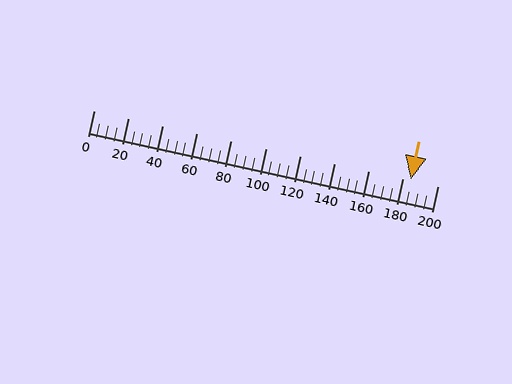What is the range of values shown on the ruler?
The ruler shows values from 0 to 200.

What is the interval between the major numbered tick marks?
The major tick marks are spaced 20 units apart.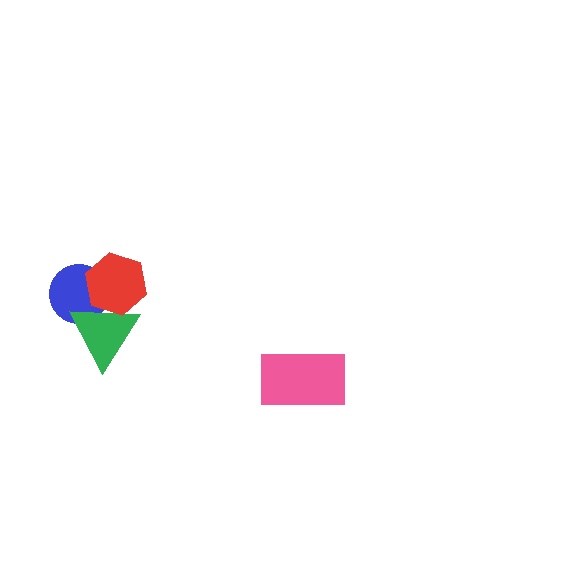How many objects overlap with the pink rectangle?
0 objects overlap with the pink rectangle.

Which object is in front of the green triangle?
The red hexagon is in front of the green triangle.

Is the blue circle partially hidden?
Yes, it is partially covered by another shape.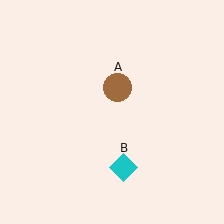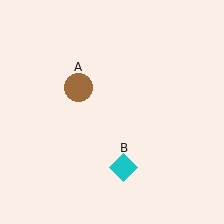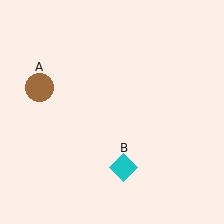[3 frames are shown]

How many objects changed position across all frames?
1 object changed position: brown circle (object A).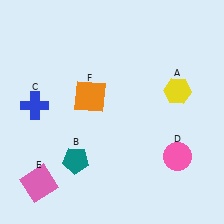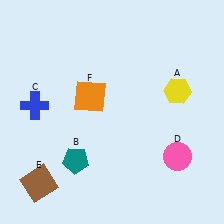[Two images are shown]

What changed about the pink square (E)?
In Image 1, E is pink. In Image 2, it changed to brown.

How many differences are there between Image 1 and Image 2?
There is 1 difference between the two images.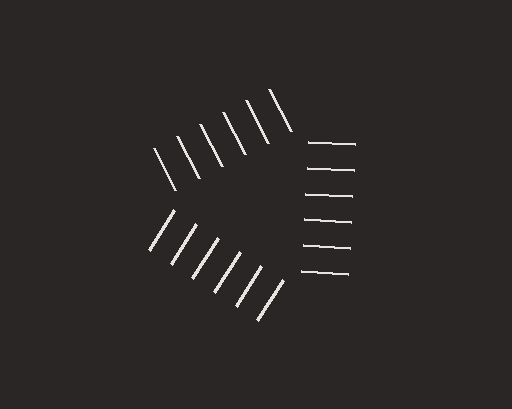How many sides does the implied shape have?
3 sides — the line-ends trace a triangle.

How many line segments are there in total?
18 — 6 along each of the 3 edges.